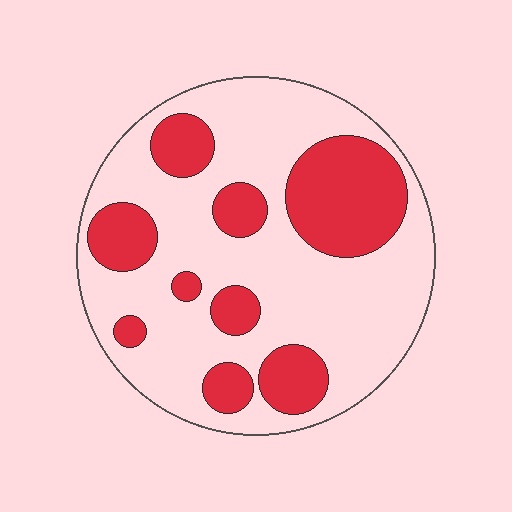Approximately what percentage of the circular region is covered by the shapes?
Approximately 30%.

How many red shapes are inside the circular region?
9.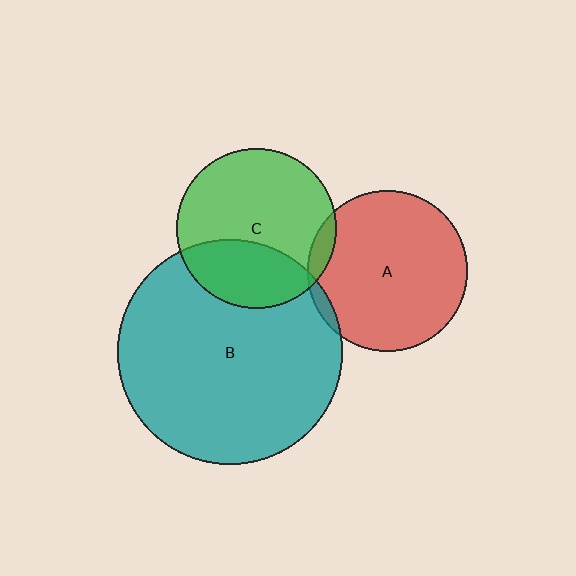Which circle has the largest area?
Circle B (teal).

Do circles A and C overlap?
Yes.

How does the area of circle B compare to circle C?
Approximately 2.0 times.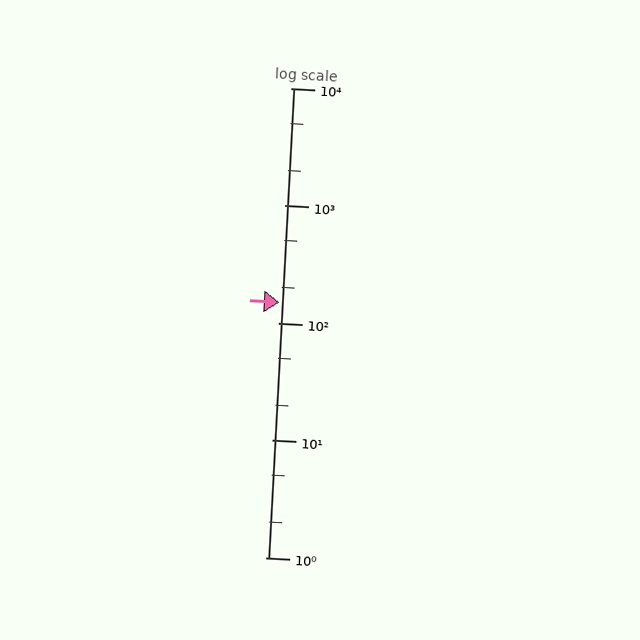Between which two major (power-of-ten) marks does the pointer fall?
The pointer is between 100 and 1000.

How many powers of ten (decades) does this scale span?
The scale spans 4 decades, from 1 to 10000.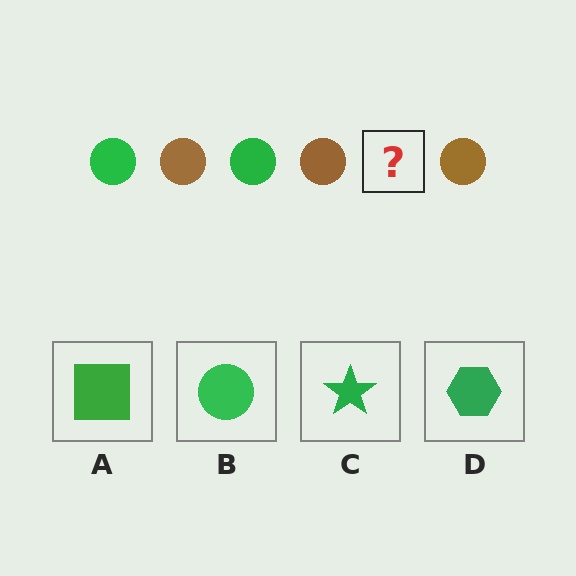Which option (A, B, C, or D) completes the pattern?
B.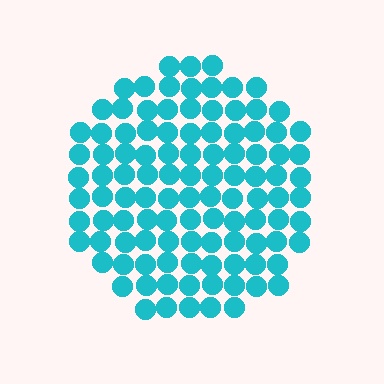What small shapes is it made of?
It is made of small circles.